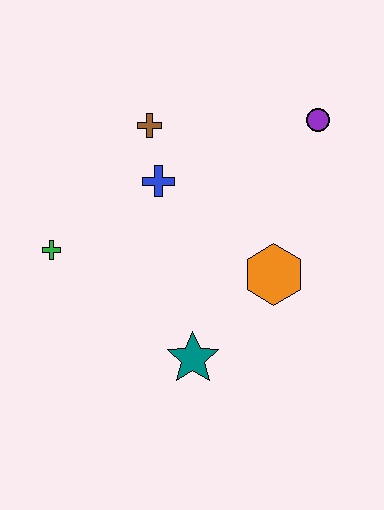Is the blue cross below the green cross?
No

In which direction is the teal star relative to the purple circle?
The teal star is below the purple circle.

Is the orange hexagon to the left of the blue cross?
No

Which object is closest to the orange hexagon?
The teal star is closest to the orange hexagon.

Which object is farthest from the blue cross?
The teal star is farthest from the blue cross.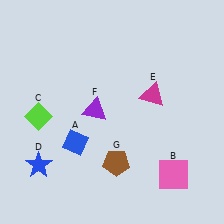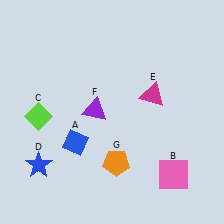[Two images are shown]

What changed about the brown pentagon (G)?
In Image 1, G is brown. In Image 2, it changed to orange.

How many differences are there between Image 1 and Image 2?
There is 1 difference between the two images.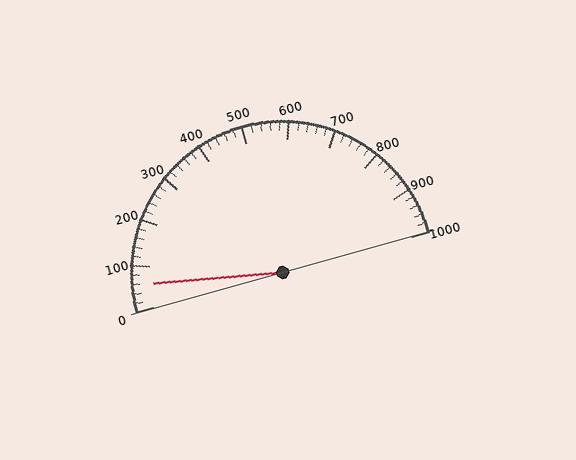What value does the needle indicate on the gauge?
The needle indicates approximately 60.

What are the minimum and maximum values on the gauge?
The gauge ranges from 0 to 1000.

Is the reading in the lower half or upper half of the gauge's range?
The reading is in the lower half of the range (0 to 1000).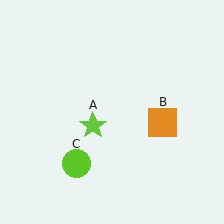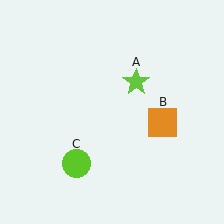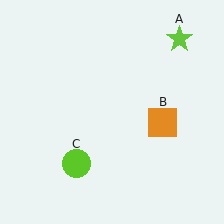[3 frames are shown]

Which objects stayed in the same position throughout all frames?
Orange square (object B) and lime circle (object C) remained stationary.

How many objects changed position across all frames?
1 object changed position: lime star (object A).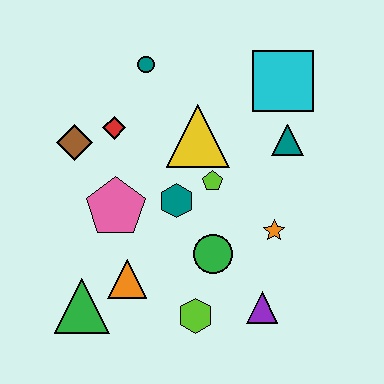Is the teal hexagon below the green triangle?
No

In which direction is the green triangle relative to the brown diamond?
The green triangle is below the brown diamond.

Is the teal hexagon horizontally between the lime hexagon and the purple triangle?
No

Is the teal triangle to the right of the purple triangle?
Yes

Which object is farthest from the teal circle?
The purple triangle is farthest from the teal circle.